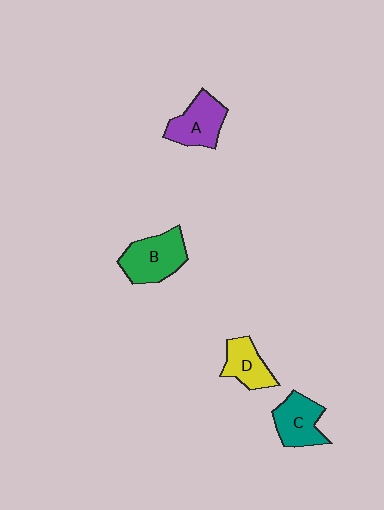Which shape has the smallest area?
Shape D (yellow).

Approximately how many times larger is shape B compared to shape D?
Approximately 1.5 times.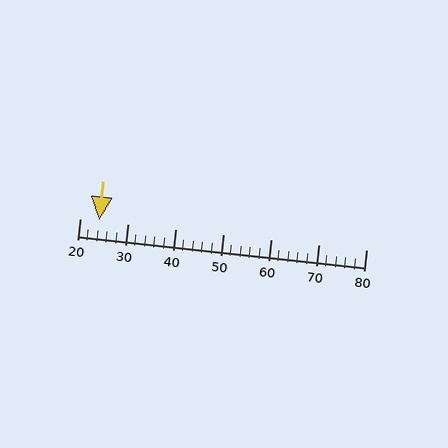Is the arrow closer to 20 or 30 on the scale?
The arrow is closer to 20.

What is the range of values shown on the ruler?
The ruler shows values from 20 to 80.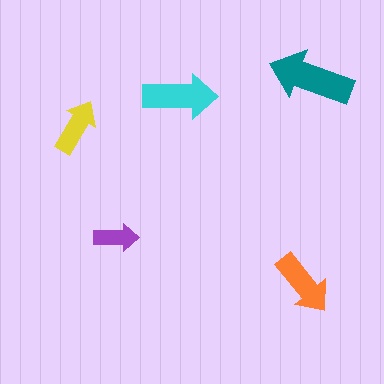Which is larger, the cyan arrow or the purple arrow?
The cyan one.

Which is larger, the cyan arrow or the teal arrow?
The teal one.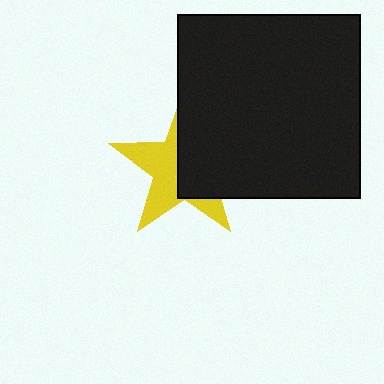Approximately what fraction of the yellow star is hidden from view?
Roughly 51% of the yellow star is hidden behind the black square.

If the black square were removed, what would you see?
You would see the complete yellow star.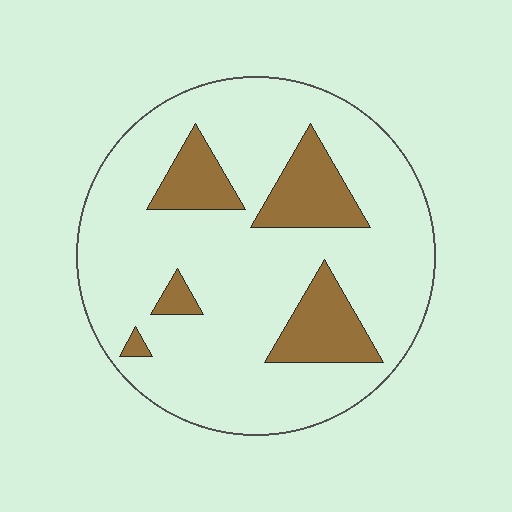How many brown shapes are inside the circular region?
5.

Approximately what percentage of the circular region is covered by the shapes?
Approximately 20%.